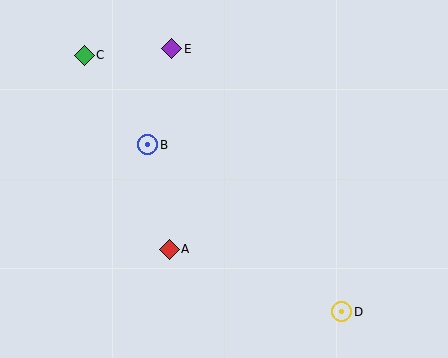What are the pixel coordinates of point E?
Point E is at (172, 49).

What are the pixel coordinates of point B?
Point B is at (148, 145).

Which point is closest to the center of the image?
Point B at (148, 145) is closest to the center.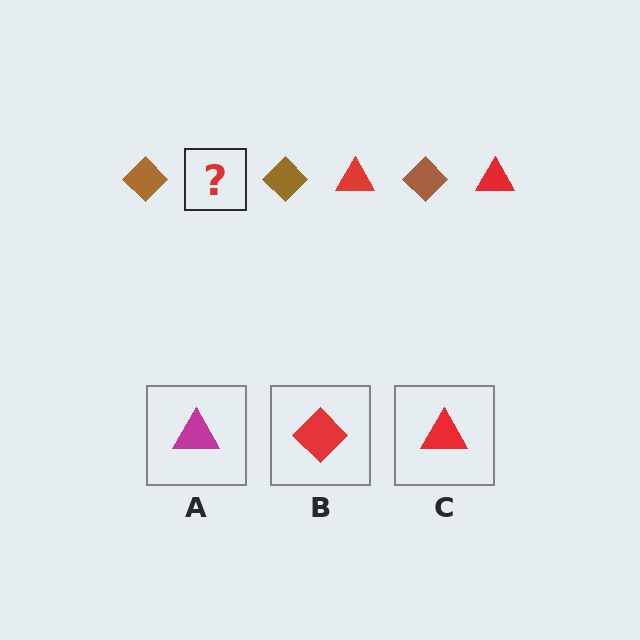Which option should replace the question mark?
Option C.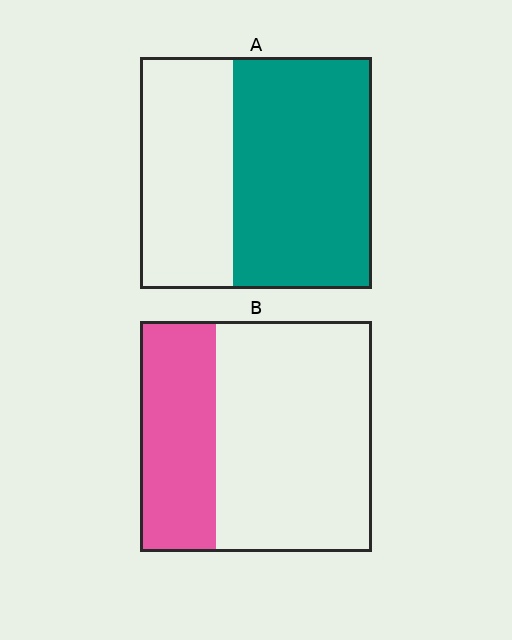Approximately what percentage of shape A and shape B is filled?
A is approximately 60% and B is approximately 35%.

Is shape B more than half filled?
No.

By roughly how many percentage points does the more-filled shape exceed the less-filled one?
By roughly 25 percentage points (A over B).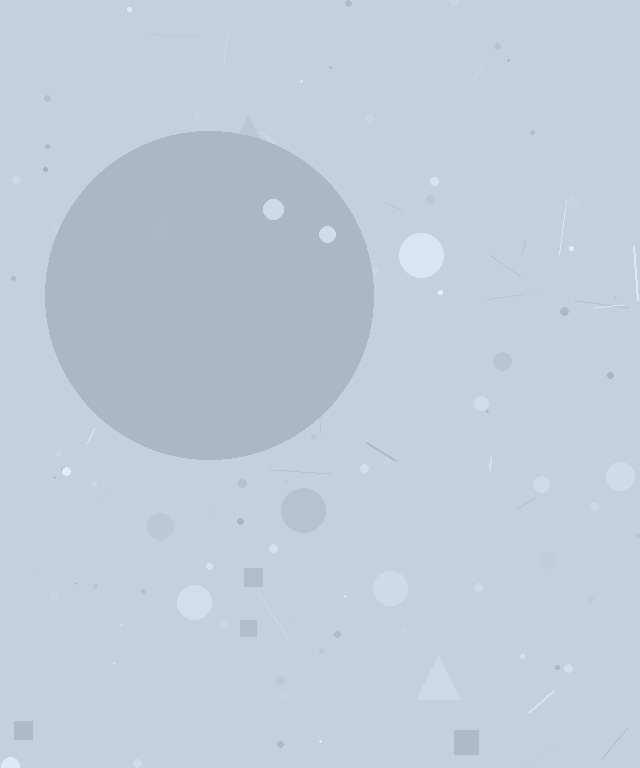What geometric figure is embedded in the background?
A circle is embedded in the background.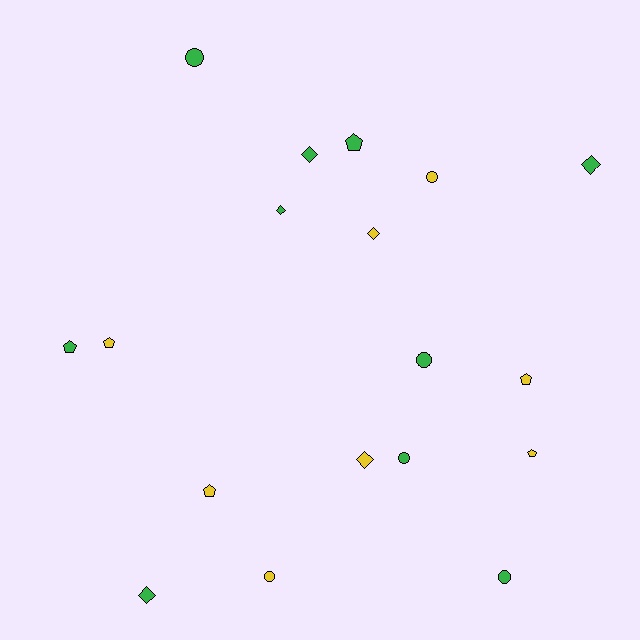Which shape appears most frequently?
Circle, with 6 objects.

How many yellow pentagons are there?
There are 4 yellow pentagons.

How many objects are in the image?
There are 18 objects.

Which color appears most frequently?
Green, with 10 objects.